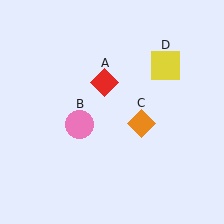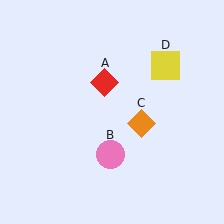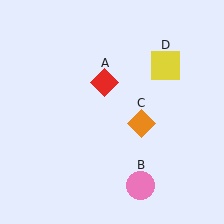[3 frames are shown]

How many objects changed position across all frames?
1 object changed position: pink circle (object B).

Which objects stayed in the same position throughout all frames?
Red diamond (object A) and orange diamond (object C) and yellow square (object D) remained stationary.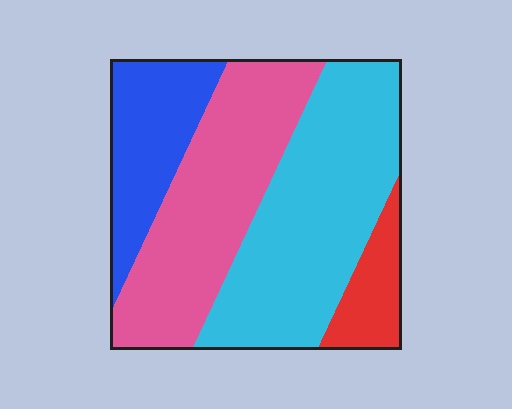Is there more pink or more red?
Pink.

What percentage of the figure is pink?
Pink takes up about one third (1/3) of the figure.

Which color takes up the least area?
Red, at roughly 10%.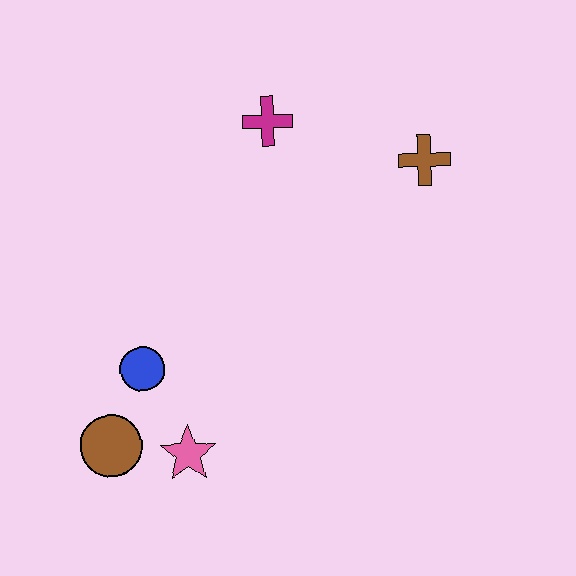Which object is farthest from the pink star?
The brown cross is farthest from the pink star.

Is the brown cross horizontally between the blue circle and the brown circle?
No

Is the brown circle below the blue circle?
Yes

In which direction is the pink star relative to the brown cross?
The pink star is below the brown cross.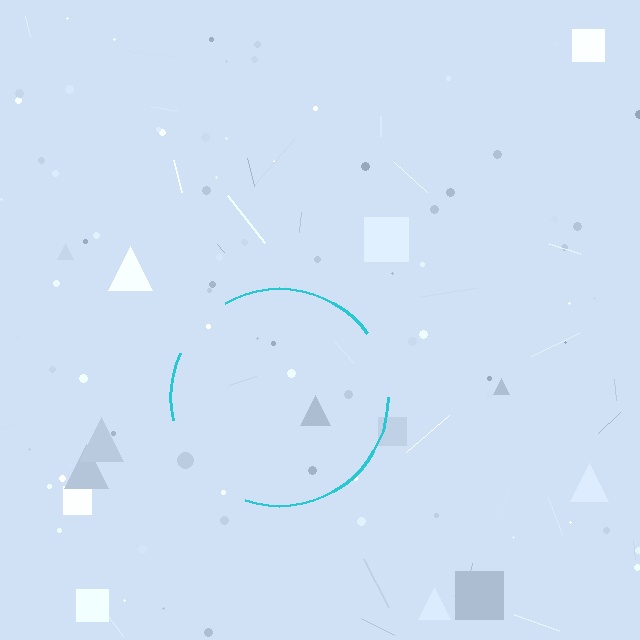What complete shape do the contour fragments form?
The contour fragments form a circle.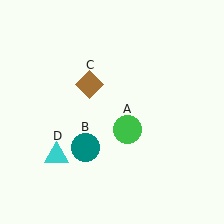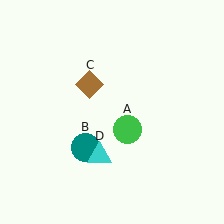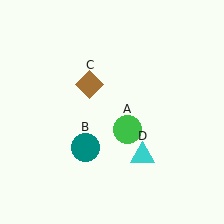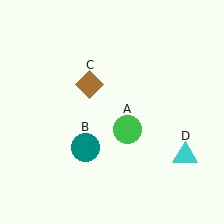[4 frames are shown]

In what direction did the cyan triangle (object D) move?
The cyan triangle (object D) moved right.